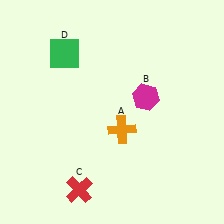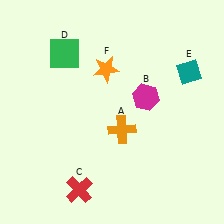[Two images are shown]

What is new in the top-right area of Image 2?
A teal diamond (E) was added in the top-right area of Image 2.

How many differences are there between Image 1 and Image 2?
There are 2 differences between the two images.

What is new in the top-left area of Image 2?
An orange star (F) was added in the top-left area of Image 2.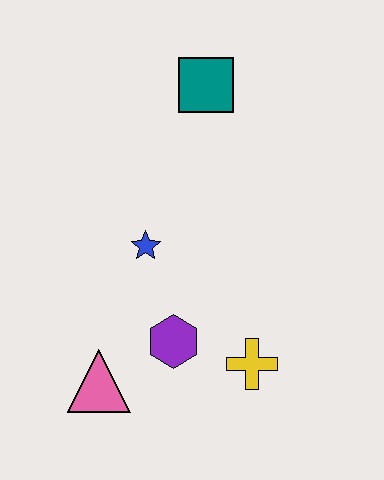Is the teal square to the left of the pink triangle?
No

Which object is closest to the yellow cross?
The purple hexagon is closest to the yellow cross.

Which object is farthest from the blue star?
The teal square is farthest from the blue star.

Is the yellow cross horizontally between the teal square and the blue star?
No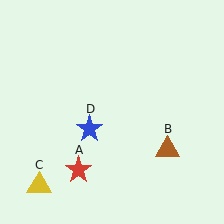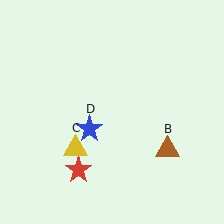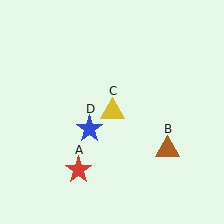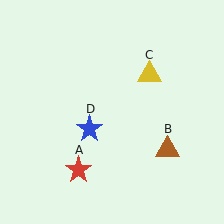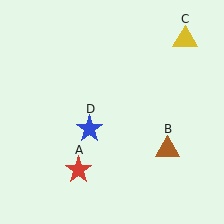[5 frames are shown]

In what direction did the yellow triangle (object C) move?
The yellow triangle (object C) moved up and to the right.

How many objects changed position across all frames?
1 object changed position: yellow triangle (object C).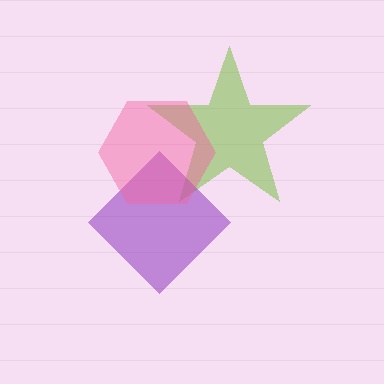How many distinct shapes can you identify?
There are 3 distinct shapes: a lime star, a purple diamond, a pink hexagon.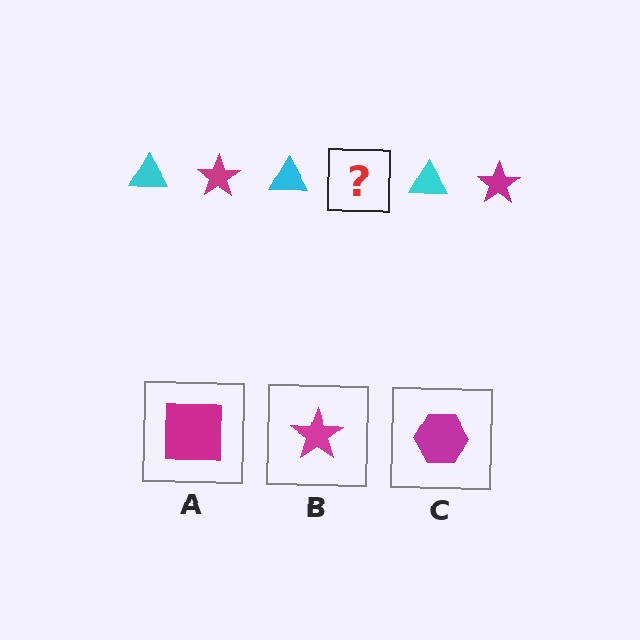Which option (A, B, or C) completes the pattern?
B.